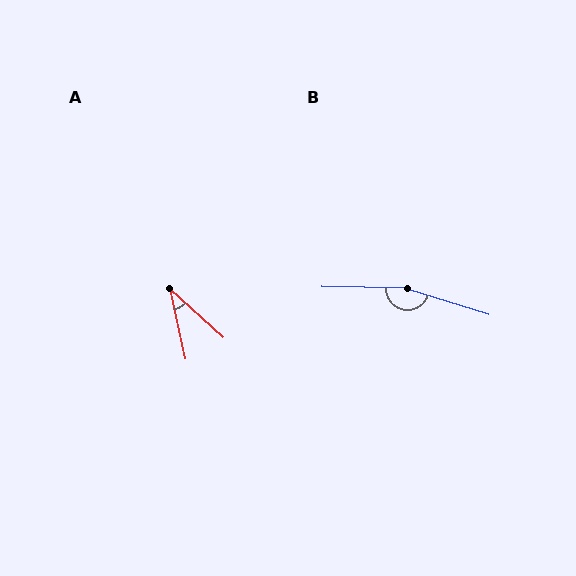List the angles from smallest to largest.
A (36°), B (164°).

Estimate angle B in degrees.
Approximately 164 degrees.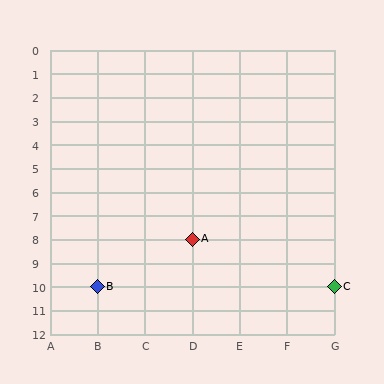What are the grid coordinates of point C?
Point C is at grid coordinates (G, 10).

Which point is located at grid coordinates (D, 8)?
Point A is at (D, 8).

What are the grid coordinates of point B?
Point B is at grid coordinates (B, 10).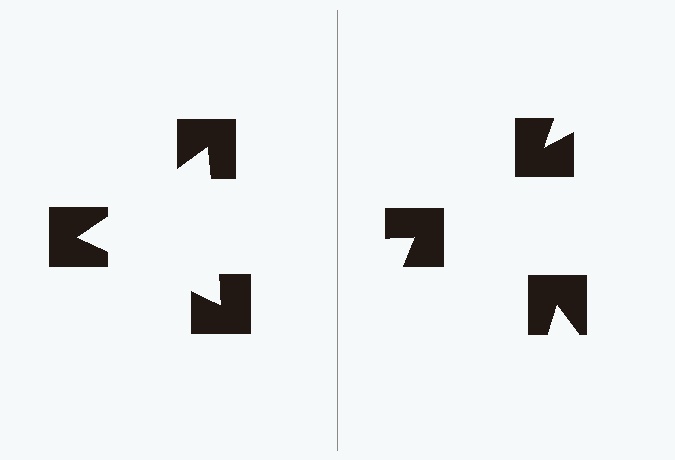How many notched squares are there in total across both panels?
6 — 3 on each side.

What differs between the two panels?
The notched squares are positioned identically on both sides; only the wedge orientations differ. On the left they align to a triangle; on the right they are misaligned.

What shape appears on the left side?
An illusory triangle.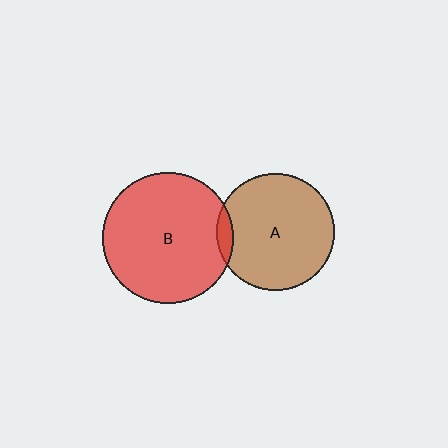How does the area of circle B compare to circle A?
Approximately 1.2 times.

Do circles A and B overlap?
Yes.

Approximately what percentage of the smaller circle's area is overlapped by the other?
Approximately 5%.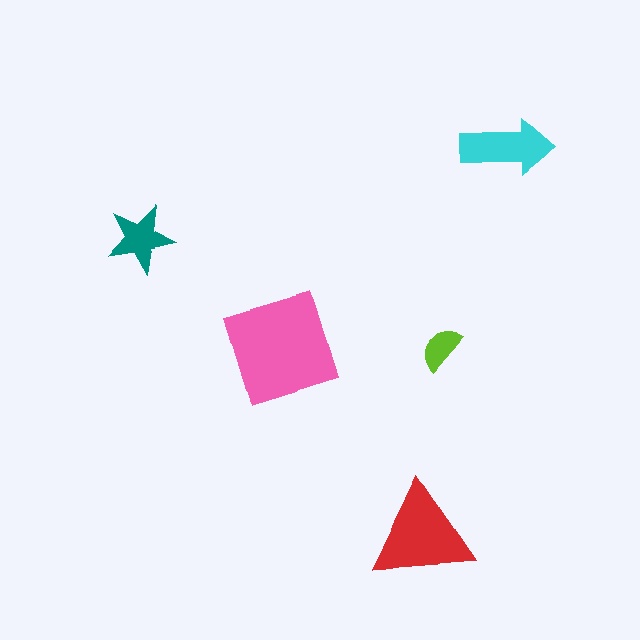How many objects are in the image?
There are 5 objects in the image.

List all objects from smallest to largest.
The lime semicircle, the teal star, the cyan arrow, the red triangle, the pink diamond.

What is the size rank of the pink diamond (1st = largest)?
1st.